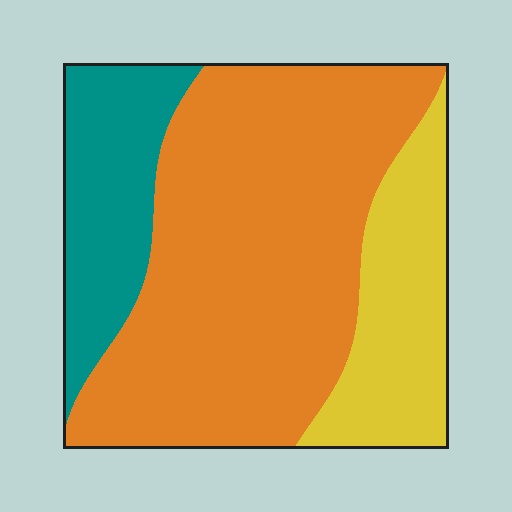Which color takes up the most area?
Orange, at roughly 60%.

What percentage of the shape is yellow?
Yellow takes up about one fifth (1/5) of the shape.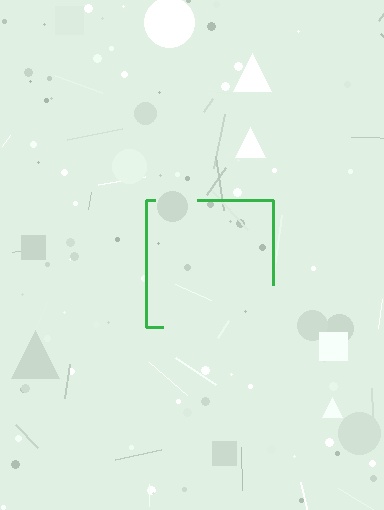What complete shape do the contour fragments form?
The contour fragments form a square.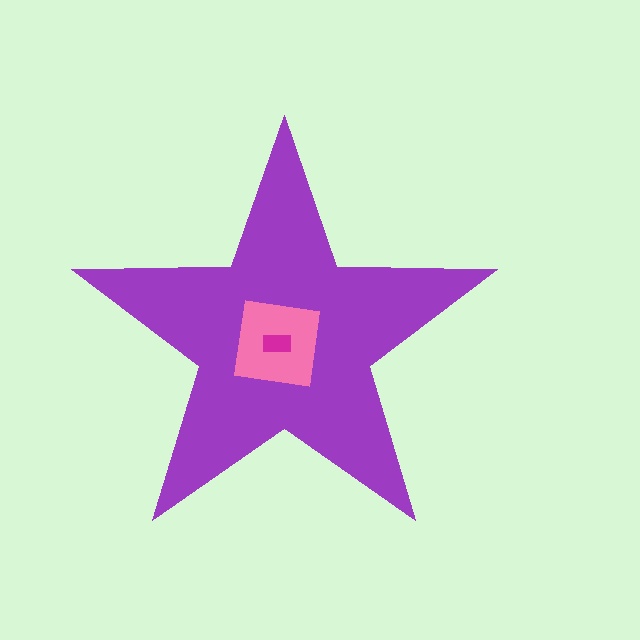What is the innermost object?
The magenta rectangle.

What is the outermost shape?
The purple star.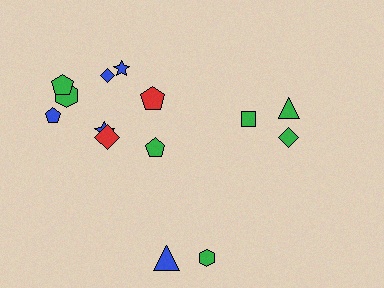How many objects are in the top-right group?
There are 3 objects.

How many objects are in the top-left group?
There are 8 objects.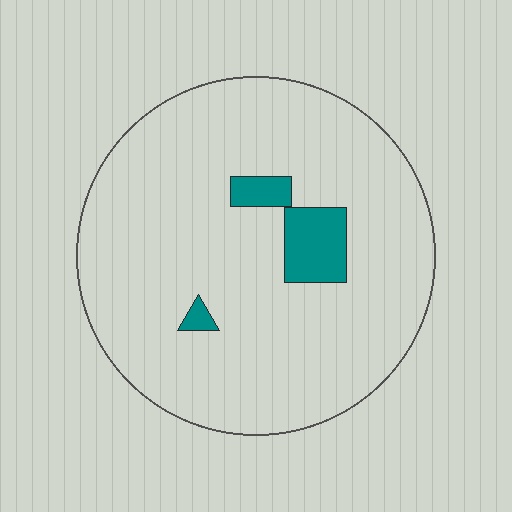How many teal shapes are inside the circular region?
3.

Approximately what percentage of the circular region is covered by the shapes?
Approximately 5%.